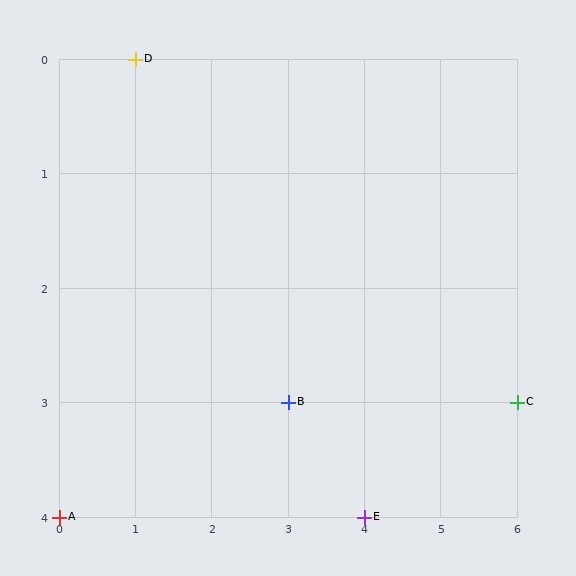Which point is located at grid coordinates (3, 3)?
Point B is at (3, 3).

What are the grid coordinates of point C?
Point C is at grid coordinates (6, 3).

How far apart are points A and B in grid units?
Points A and B are 3 columns and 1 row apart (about 3.2 grid units diagonally).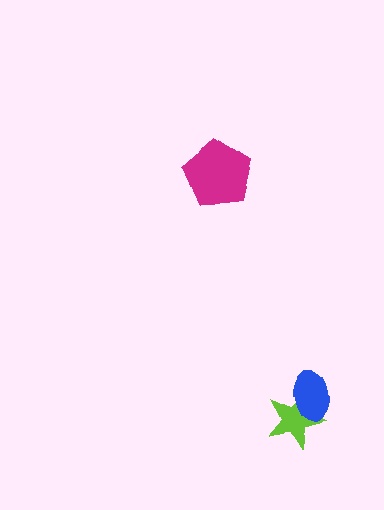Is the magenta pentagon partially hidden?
No, no other shape covers it.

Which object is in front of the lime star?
The blue ellipse is in front of the lime star.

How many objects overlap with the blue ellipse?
1 object overlaps with the blue ellipse.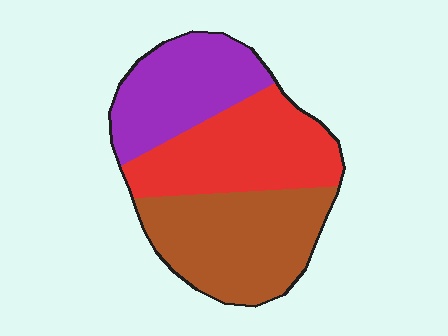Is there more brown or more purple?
Brown.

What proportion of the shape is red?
Red takes up about one third (1/3) of the shape.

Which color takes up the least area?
Purple, at roughly 30%.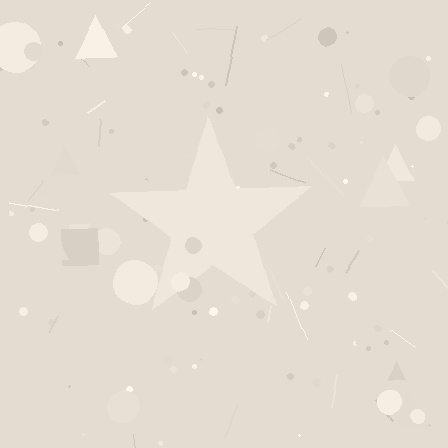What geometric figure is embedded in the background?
A star is embedded in the background.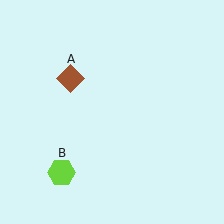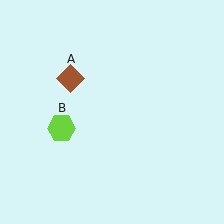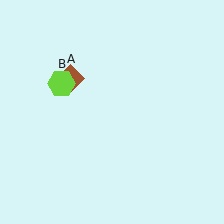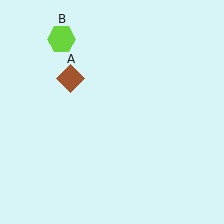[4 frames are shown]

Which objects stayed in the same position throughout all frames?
Brown diamond (object A) remained stationary.